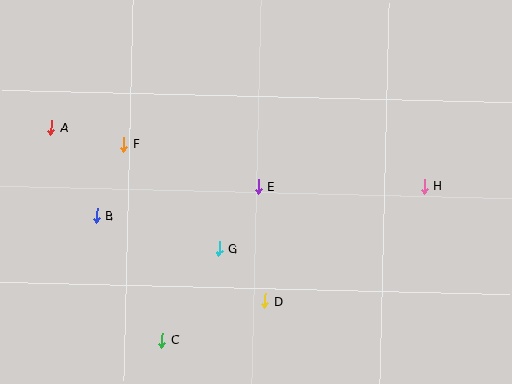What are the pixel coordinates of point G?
Point G is at (219, 249).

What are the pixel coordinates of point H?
Point H is at (424, 186).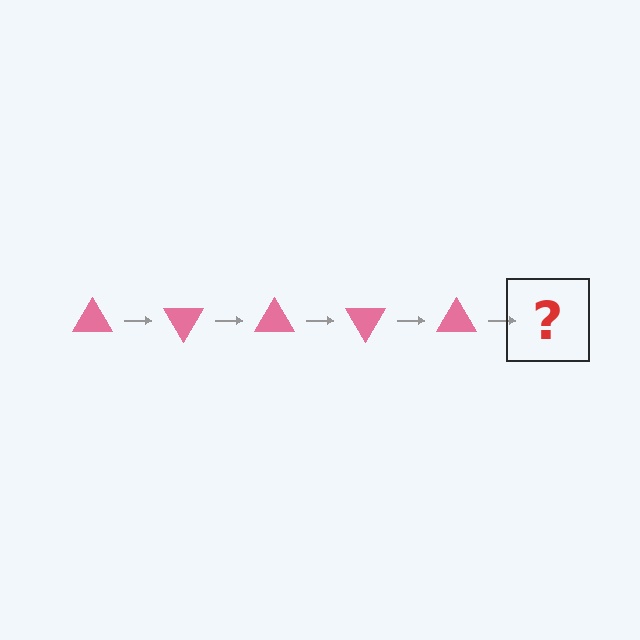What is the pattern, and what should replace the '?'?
The pattern is that the triangle rotates 60 degrees each step. The '?' should be a pink triangle rotated 300 degrees.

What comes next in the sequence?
The next element should be a pink triangle rotated 300 degrees.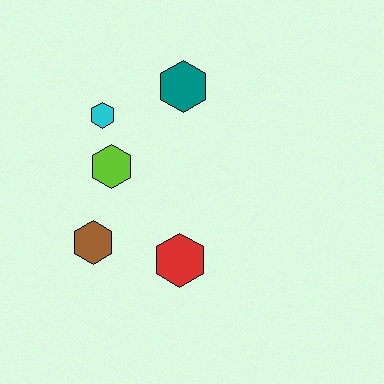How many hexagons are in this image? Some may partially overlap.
There are 5 hexagons.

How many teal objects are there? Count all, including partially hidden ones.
There is 1 teal object.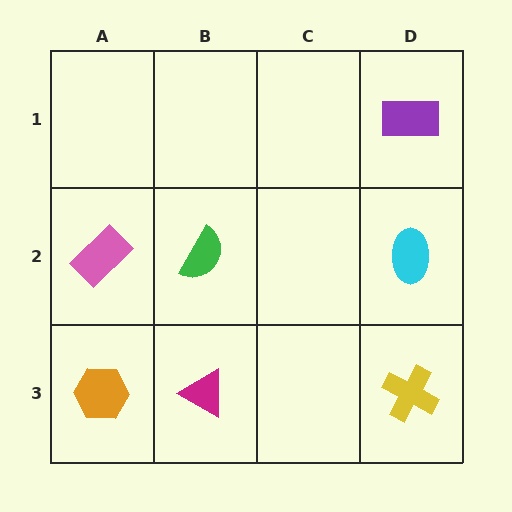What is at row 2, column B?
A green semicircle.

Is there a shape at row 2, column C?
No, that cell is empty.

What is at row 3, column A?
An orange hexagon.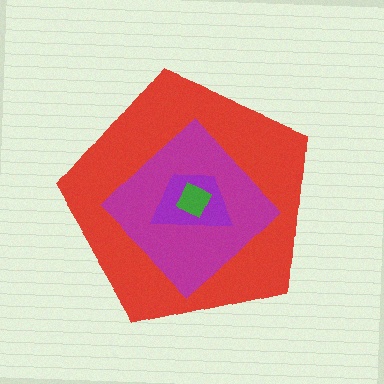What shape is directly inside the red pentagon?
The magenta diamond.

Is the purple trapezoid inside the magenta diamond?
Yes.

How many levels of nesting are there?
4.